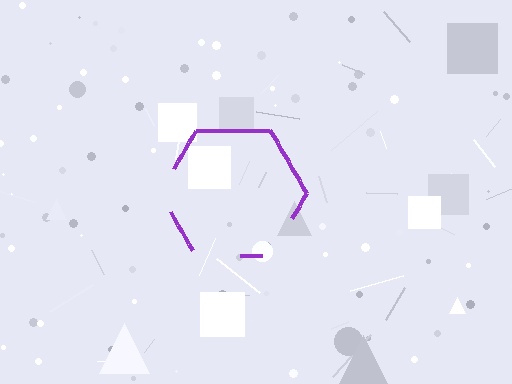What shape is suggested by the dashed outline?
The dashed outline suggests a hexagon.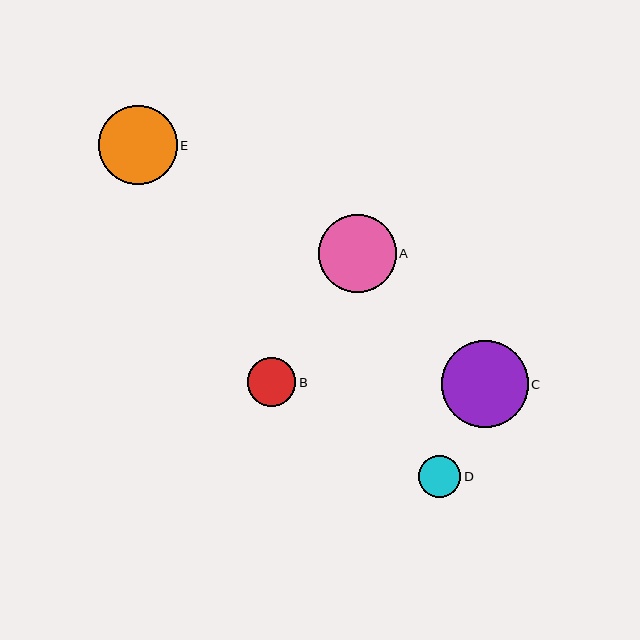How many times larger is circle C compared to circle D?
Circle C is approximately 2.1 times the size of circle D.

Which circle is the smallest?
Circle D is the smallest with a size of approximately 42 pixels.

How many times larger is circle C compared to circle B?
Circle C is approximately 1.8 times the size of circle B.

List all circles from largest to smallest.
From largest to smallest: C, E, A, B, D.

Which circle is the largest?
Circle C is the largest with a size of approximately 87 pixels.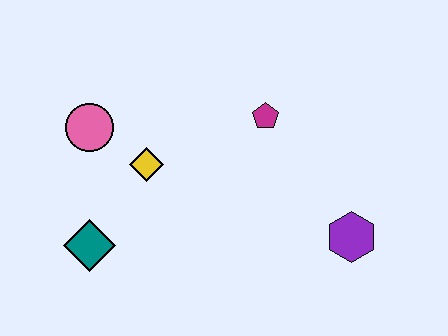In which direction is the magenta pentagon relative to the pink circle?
The magenta pentagon is to the right of the pink circle.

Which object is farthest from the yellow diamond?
The purple hexagon is farthest from the yellow diamond.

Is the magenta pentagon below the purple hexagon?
No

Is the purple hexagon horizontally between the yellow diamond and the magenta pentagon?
No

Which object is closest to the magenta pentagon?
The yellow diamond is closest to the magenta pentagon.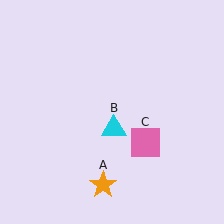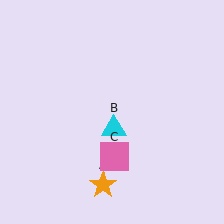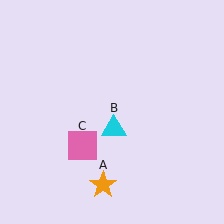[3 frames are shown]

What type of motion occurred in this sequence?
The pink square (object C) rotated clockwise around the center of the scene.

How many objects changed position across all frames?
1 object changed position: pink square (object C).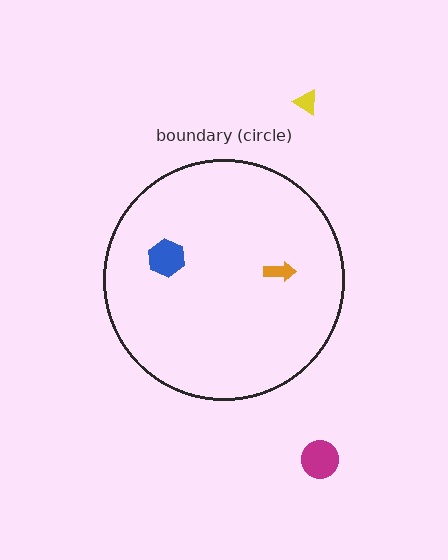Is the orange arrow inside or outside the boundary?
Inside.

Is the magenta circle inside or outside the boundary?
Outside.